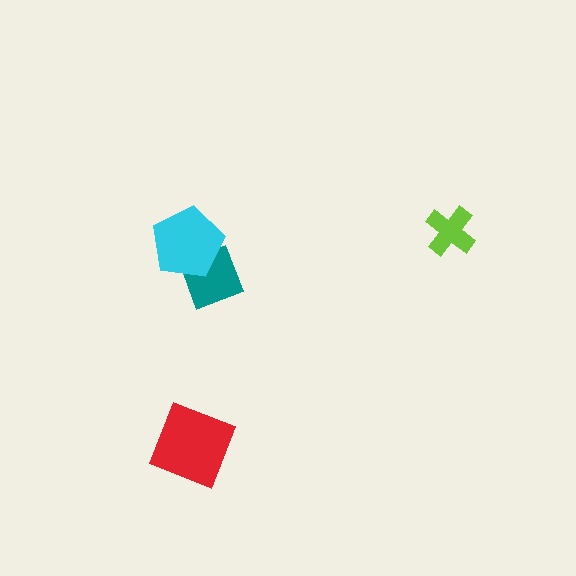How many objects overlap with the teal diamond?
1 object overlaps with the teal diamond.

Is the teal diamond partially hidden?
Yes, it is partially covered by another shape.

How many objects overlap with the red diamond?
0 objects overlap with the red diamond.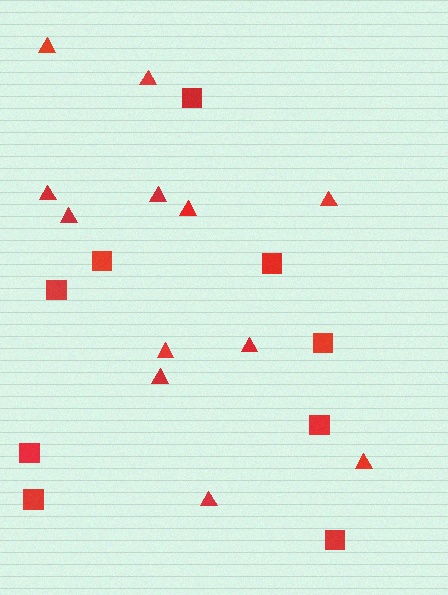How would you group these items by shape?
There are 2 groups: one group of triangles (12) and one group of squares (9).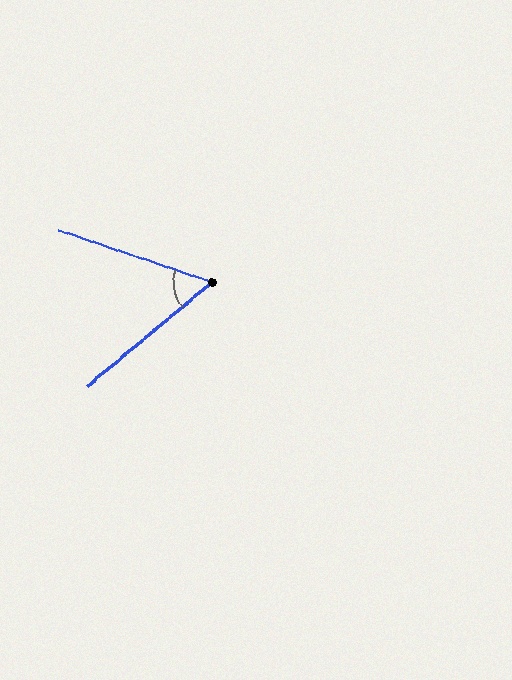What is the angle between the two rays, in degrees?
Approximately 58 degrees.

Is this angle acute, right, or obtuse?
It is acute.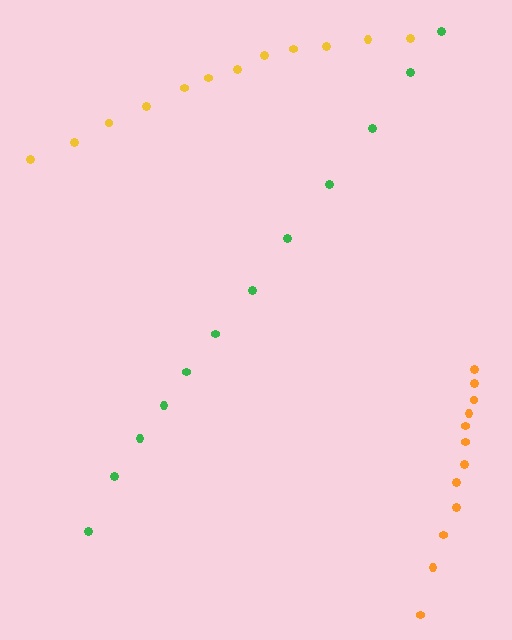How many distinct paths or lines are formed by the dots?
There are 3 distinct paths.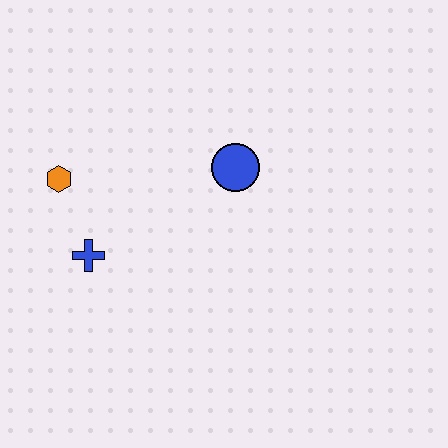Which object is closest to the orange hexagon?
The blue cross is closest to the orange hexagon.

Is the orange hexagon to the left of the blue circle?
Yes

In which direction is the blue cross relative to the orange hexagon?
The blue cross is below the orange hexagon.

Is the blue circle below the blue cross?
No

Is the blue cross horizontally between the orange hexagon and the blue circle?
Yes